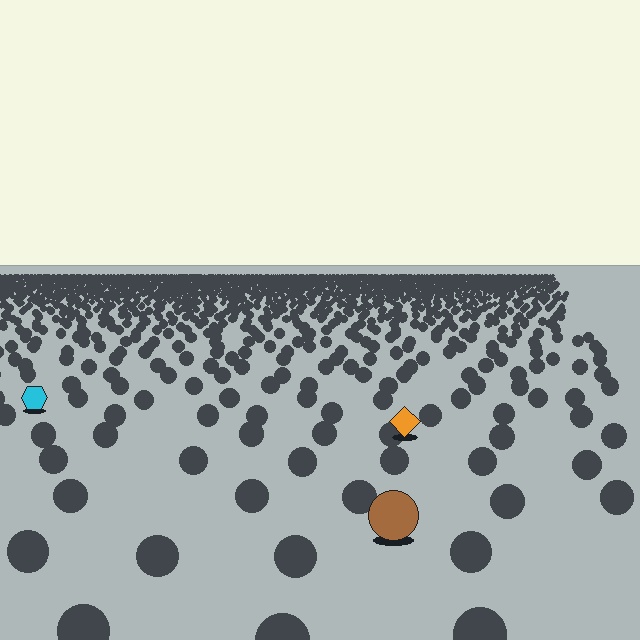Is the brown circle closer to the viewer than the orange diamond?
Yes. The brown circle is closer — you can tell from the texture gradient: the ground texture is coarser near it.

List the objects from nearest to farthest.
From nearest to farthest: the brown circle, the orange diamond, the cyan hexagon.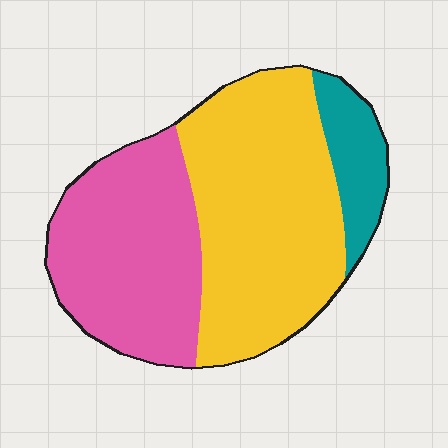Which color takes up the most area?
Yellow, at roughly 50%.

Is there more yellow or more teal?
Yellow.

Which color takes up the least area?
Teal, at roughly 10%.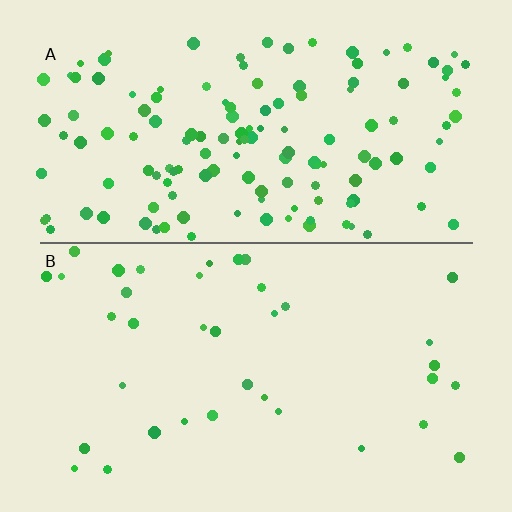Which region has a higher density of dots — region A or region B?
A (the top).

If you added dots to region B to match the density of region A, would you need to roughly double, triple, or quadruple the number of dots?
Approximately quadruple.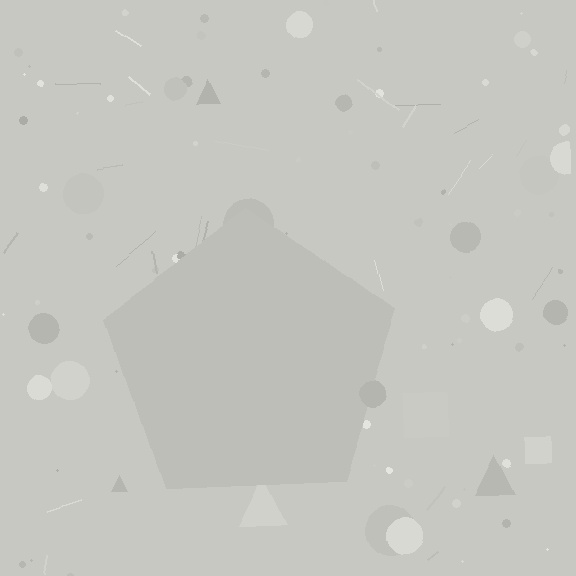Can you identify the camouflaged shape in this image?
The camouflaged shape is a pentagon.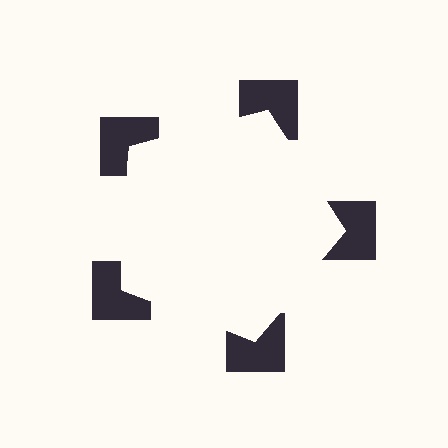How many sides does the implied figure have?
5 sides.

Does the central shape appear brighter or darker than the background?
It typically appears slightly brighter than the background, even though no actual brightness change is drawn.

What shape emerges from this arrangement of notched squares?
An illusory pentagon — its edges are inferred from the aligned wedge cuts in the notched squares, not physically drawn.